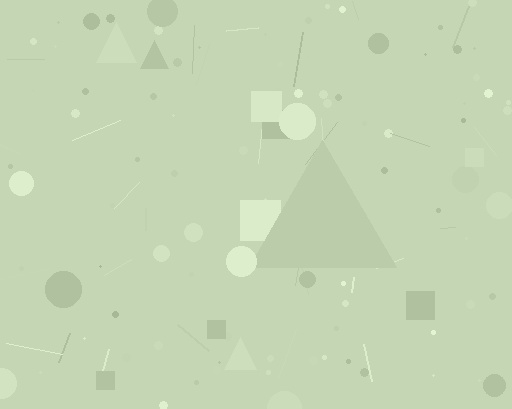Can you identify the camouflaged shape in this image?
The camouflaged shape is a triangle.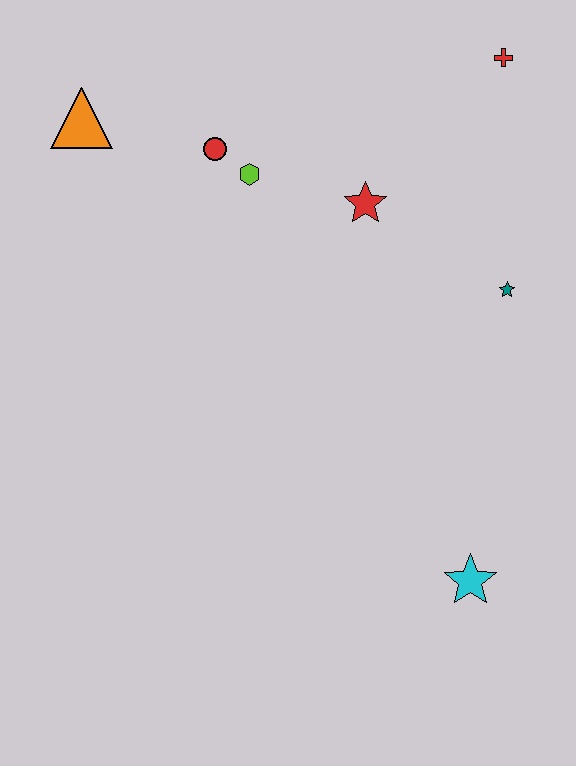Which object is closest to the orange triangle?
The red circle is closest to the orange triangle.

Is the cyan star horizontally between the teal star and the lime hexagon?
Yes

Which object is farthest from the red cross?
The cyan star is farthest from the red cross.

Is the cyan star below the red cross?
Yes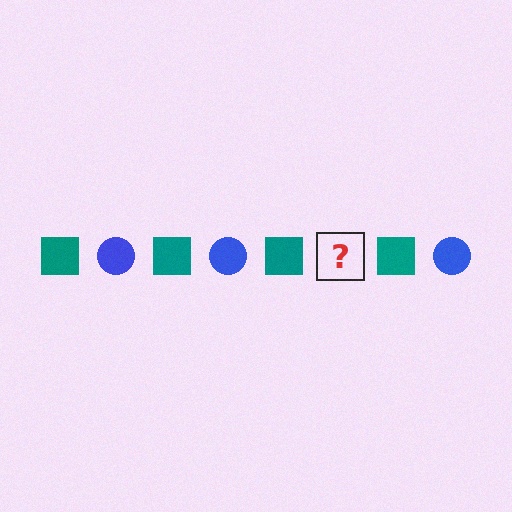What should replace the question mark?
The question mark should be replaced with a blue circle.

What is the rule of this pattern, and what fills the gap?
The rule is that the pattern alternates between teal square and blue circle. The gap should be filled with a blue circle.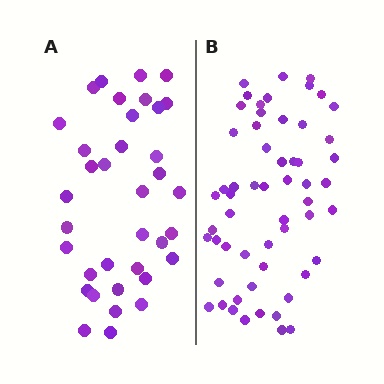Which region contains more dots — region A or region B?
Region B (the right region) has more dots.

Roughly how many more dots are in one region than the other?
Region B has approximately 20 more dots than region A.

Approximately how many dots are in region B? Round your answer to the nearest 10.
About 60 dots. (The exact count is 57, which rounds to 60.)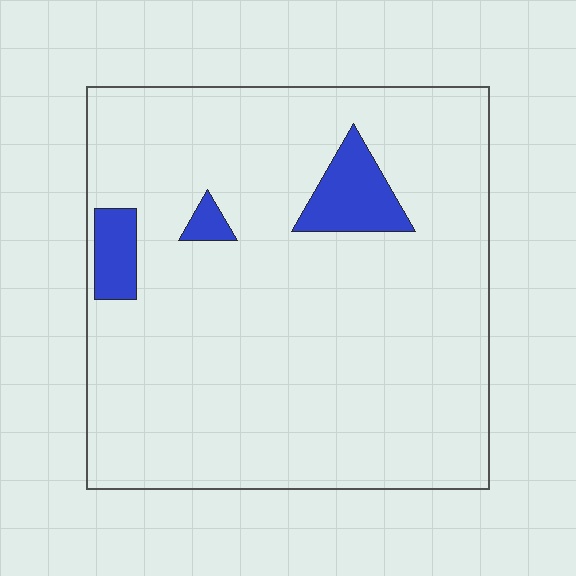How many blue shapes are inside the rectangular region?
3.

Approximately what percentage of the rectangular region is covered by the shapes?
Approximately 10%.